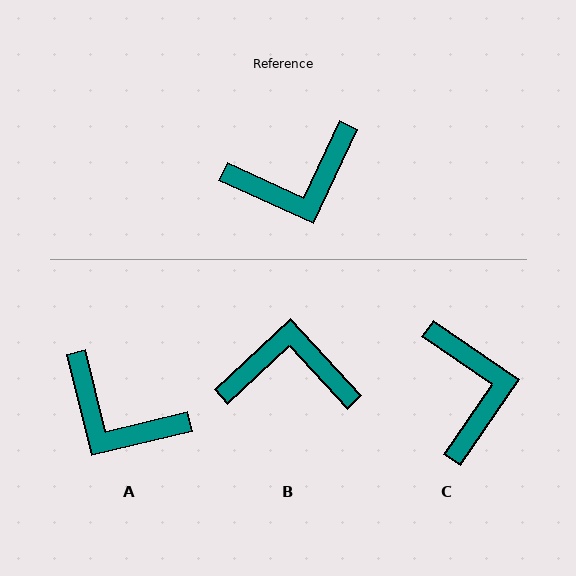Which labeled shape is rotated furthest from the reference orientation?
B, about 157 degrees away.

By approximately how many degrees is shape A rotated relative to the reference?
Approximately 52 degrees clockwise.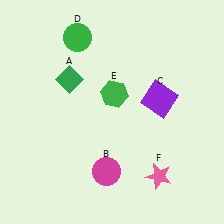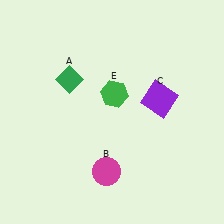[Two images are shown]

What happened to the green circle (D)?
The green circle (D) was removed in Image 2. It was in the top-left area of Image 1.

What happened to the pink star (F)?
The pink star (F) was removed in Image 2. It was in the bottom-right area of Image 1.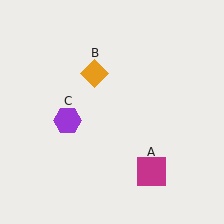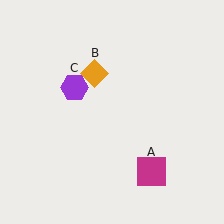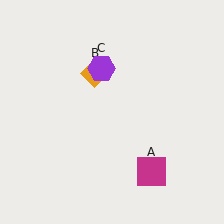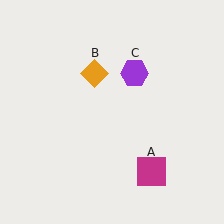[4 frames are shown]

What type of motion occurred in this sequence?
The purple hexagon (object C) rotated clockwise around the center of the scene.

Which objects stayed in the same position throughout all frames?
Magenta square (object A) and orange diamond (object B) remained stationary.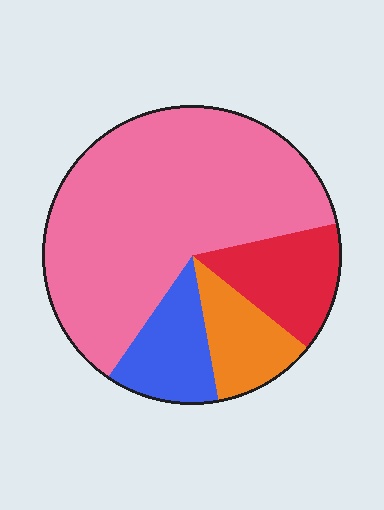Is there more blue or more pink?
Pink.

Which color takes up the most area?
Pink, at roughly 60%.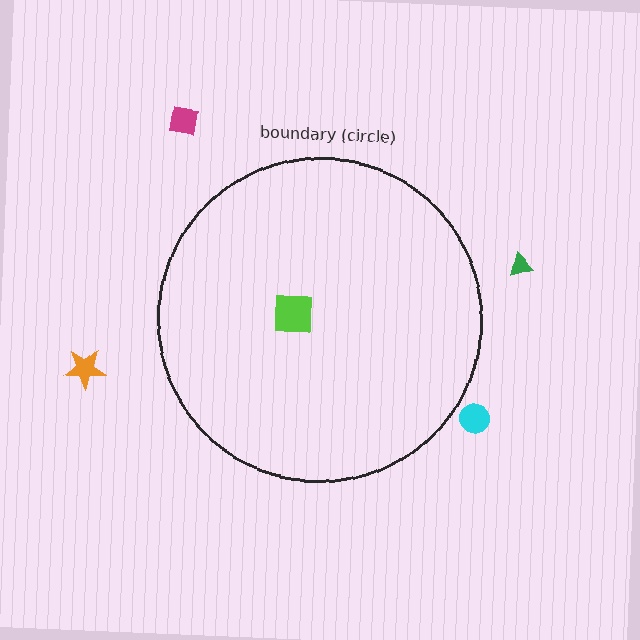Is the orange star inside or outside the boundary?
Outside.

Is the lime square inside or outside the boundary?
Inside.